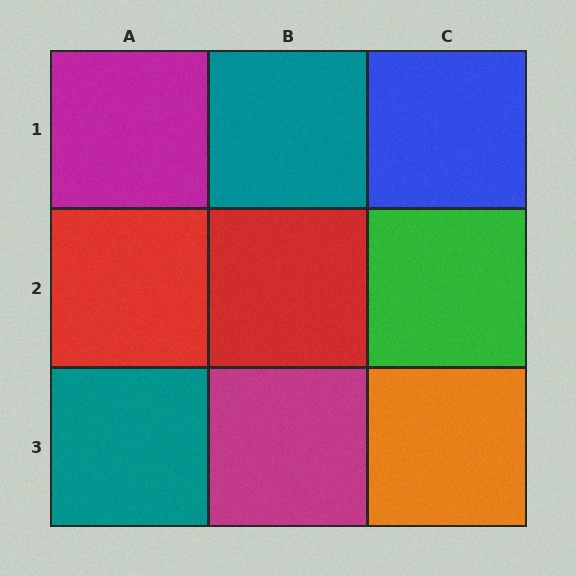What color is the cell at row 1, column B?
Teal.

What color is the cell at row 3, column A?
Teal.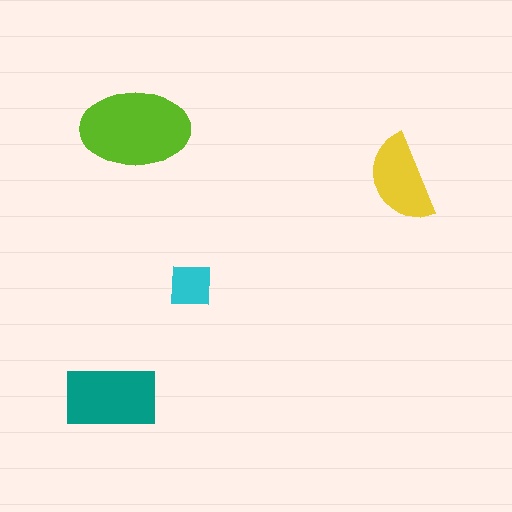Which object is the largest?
The lime ellipse.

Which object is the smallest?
The cyan square.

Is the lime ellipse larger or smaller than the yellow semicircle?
Larger.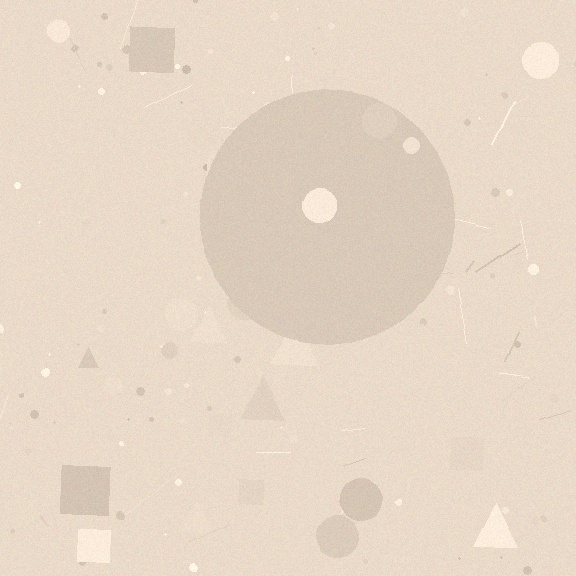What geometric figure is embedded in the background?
A circle is embedded in the background.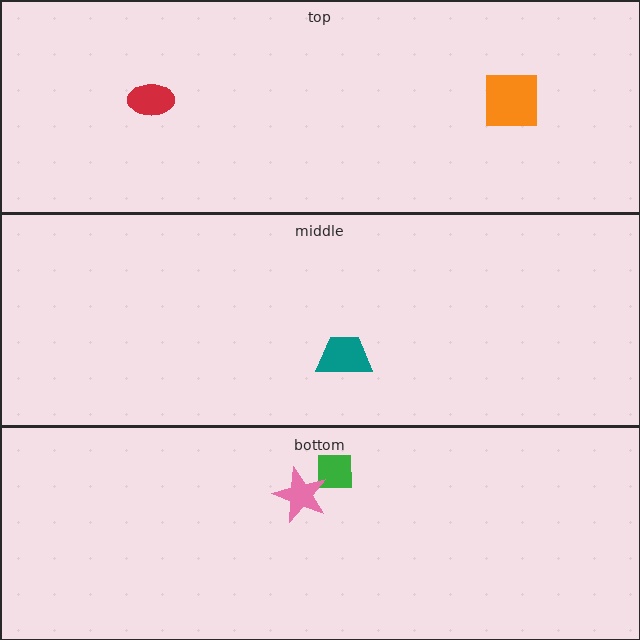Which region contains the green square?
The bottom region.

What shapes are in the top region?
The orange square, the red ellipse.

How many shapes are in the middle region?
1.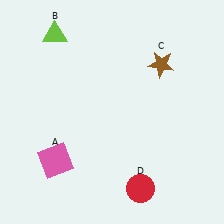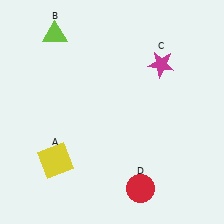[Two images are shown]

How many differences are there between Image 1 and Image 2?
There are 2 differences between the two images.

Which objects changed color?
A changed from pink to yellow. C changed from brown to magenta.